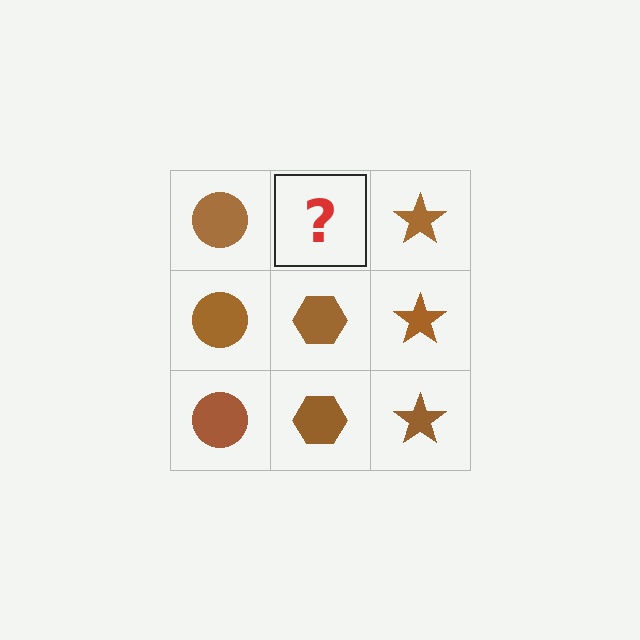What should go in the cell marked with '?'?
The missing cell should contain a brown hexagon.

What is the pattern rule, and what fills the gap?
The rule is that each column has a consistent shape. The gap should be filled with a brown hexagon.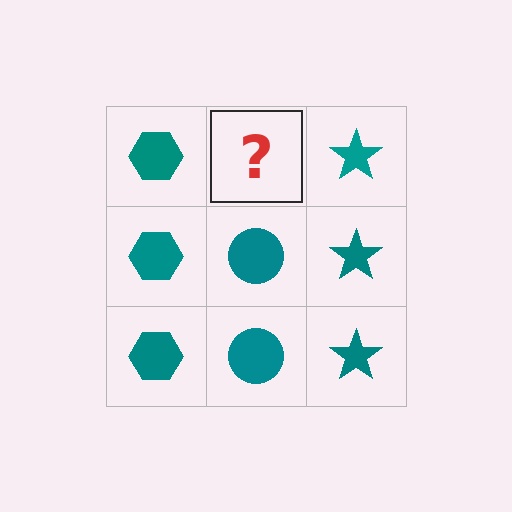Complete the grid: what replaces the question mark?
The question mark should be replaced with a teal circle.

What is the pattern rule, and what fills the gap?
The rule is that each column has a consistent shape. The gap should be filled with a teal circle.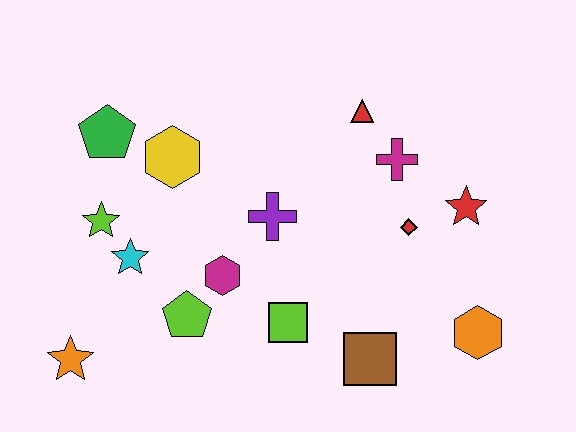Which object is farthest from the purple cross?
The orange star is farthest from the purple cross.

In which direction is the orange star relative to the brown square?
The orange star is to the left of the brown square.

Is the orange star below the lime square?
Yes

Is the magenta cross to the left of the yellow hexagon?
No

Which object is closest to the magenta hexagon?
The lime pentagon is closest to the magenta hexagon.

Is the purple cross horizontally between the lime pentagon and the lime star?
No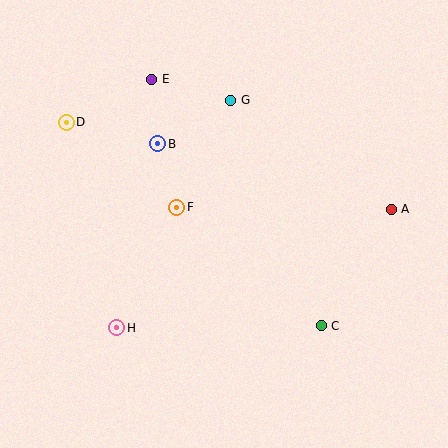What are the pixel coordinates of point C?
Point C is at (321, 326).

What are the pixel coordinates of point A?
Point A is at (391, 209).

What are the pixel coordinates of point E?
Point E is at (152, 79).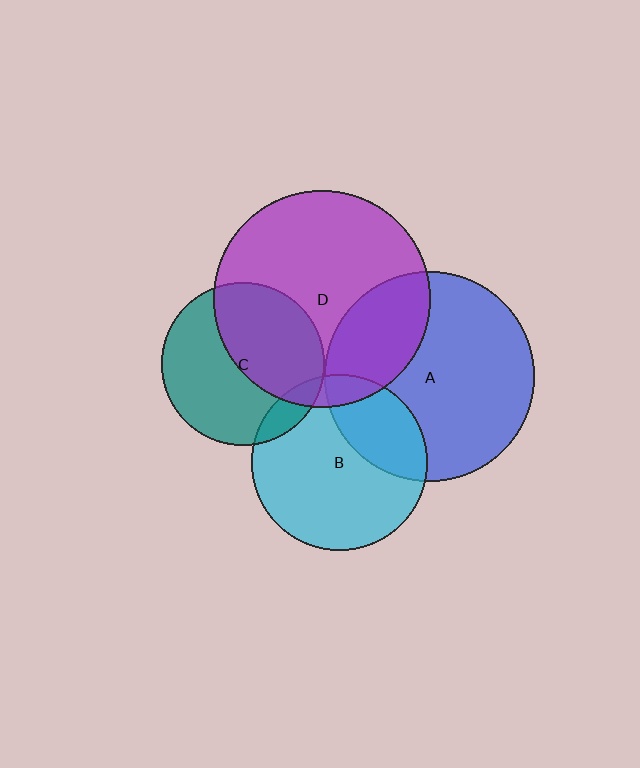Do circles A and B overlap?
Yes.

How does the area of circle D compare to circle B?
Approximately 1.5 times.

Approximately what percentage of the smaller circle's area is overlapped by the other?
Approximately 30%.